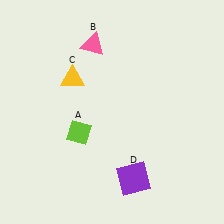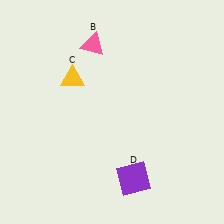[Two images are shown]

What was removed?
The lime diamond (A) was removed in Image 2.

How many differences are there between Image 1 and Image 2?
There is 1 difference between the two images.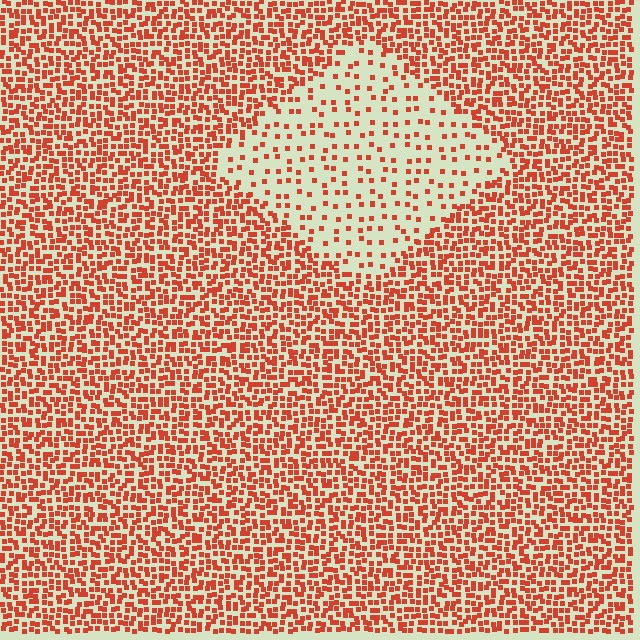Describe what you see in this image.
The image contains small red elements arranged at two different densities. A diamond-shaped region is visible where the elements are less densely packed than the surrounding area.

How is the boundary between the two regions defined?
The boundary is defined by a change in element density (approximately 3.0x ratio). All elements are the same color, size, and shape.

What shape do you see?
I see a diamond.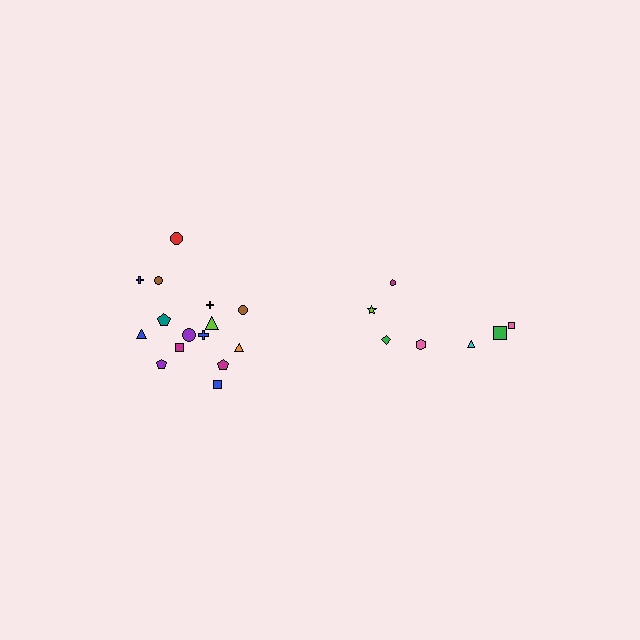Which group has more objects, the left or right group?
The left group.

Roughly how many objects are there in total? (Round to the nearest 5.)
Roughly 20 objects in total.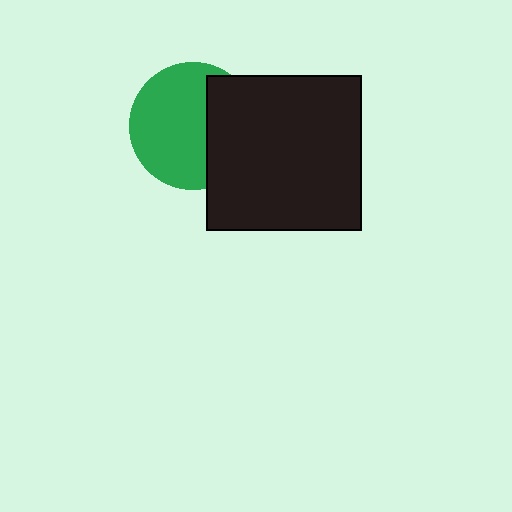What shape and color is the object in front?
The object in front is a black square.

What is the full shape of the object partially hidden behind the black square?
The partially hidden object is a green circle.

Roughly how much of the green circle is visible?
About half of it is visible (roughly 64%).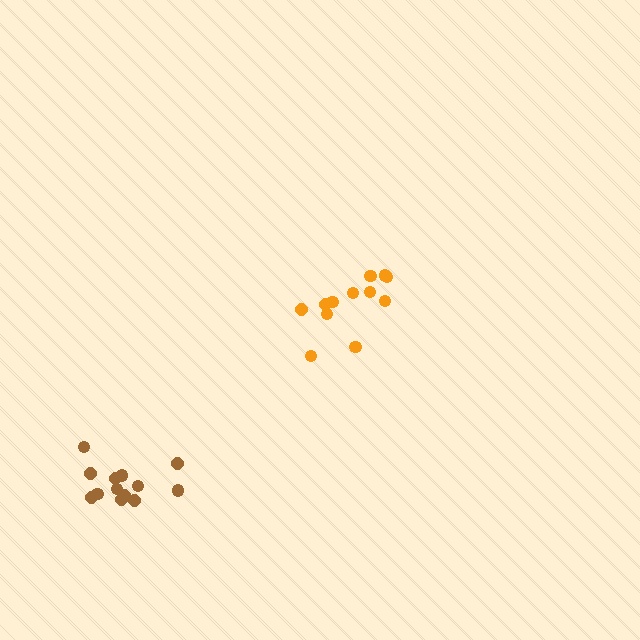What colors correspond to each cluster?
The clusters are colored: orange, brown.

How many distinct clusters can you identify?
There are 2 distinct clusters.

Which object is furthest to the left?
The brown cluster is leftmost.